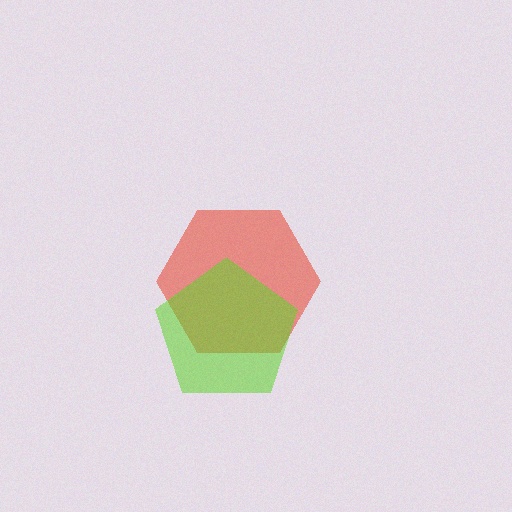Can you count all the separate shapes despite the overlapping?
Yes, there are 2 separate shapes.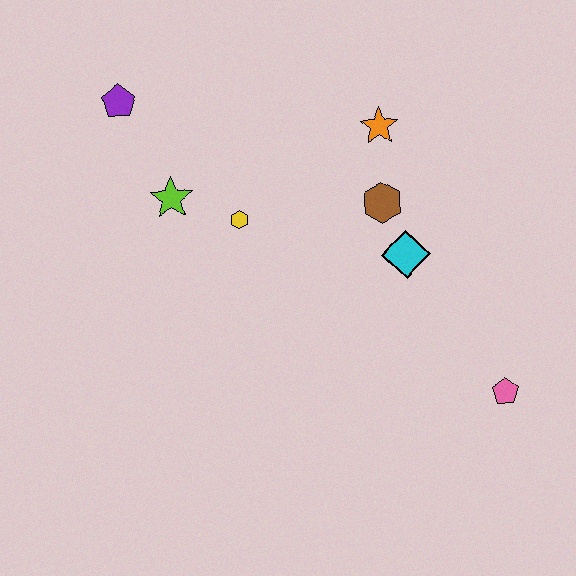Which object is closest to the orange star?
The brown hexagon is closest to the orange star.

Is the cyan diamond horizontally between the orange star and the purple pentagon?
No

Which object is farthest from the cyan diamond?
The purple pentagon is farthest from the cyan diamond.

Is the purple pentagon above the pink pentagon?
Yes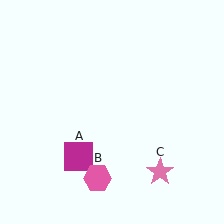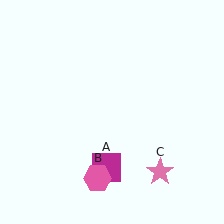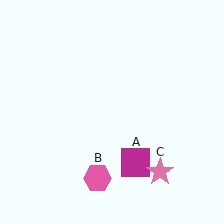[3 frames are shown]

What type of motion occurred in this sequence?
The magenta square (object A) rotated counterclockwise around the center of the scene.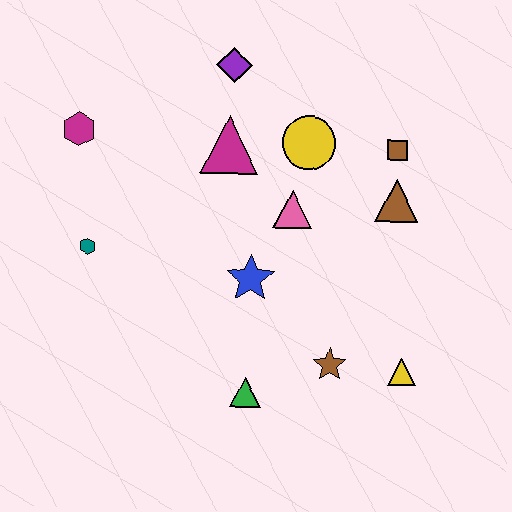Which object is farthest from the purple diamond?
The yellow triangle is farthest from the purple diamond.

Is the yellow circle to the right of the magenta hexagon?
Yes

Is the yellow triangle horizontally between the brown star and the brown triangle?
No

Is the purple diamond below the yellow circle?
No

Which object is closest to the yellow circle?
The pink triangle is closest to the yellow circle.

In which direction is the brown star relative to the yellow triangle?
The brown star is to the left of the yellow triangle.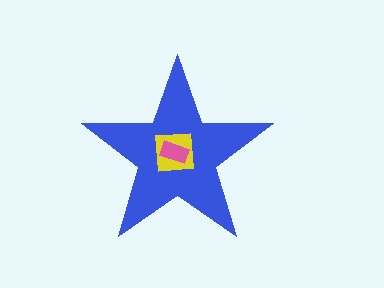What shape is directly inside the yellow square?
The pink rectangle.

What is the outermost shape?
The blue star.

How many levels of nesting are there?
3.